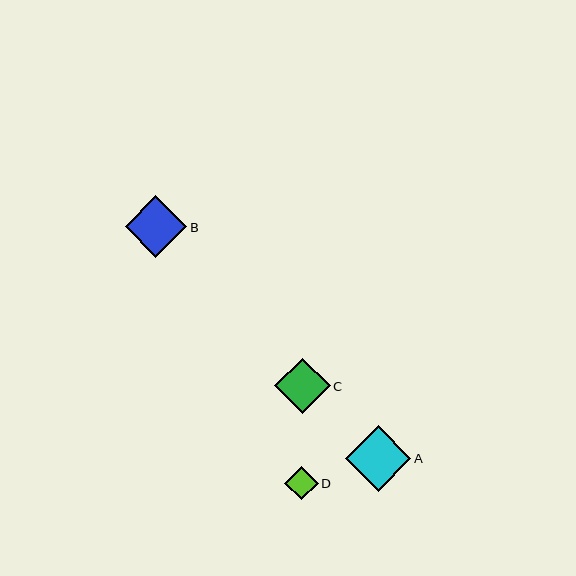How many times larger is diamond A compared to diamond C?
Diamond A is approximately 1.2 times the size of diamond C.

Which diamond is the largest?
Diamond A is the largest with a size of approximately 65 pixels.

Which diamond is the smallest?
Diamond D is the smallest with a size of approximately 34 pixels.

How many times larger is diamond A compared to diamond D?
Diamond A is approximately 1.9 times the size of diamond D.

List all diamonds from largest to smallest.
From largest to smallest: A, B, C, D.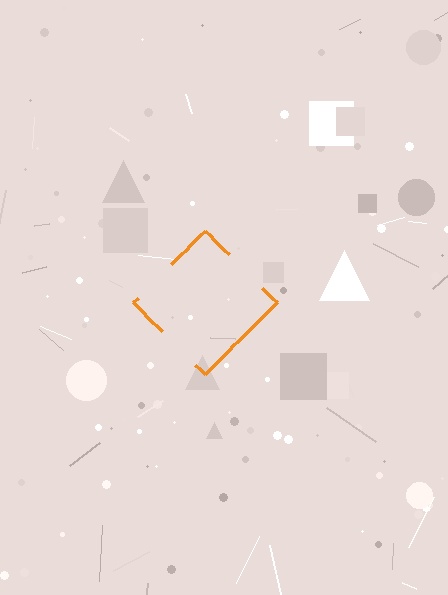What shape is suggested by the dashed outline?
The dashed outline suggests a diamond.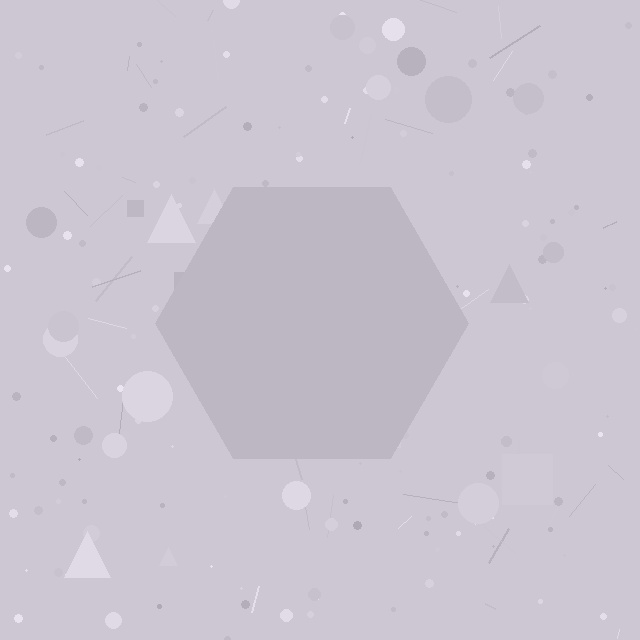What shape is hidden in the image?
A hexagon is hidden in the image.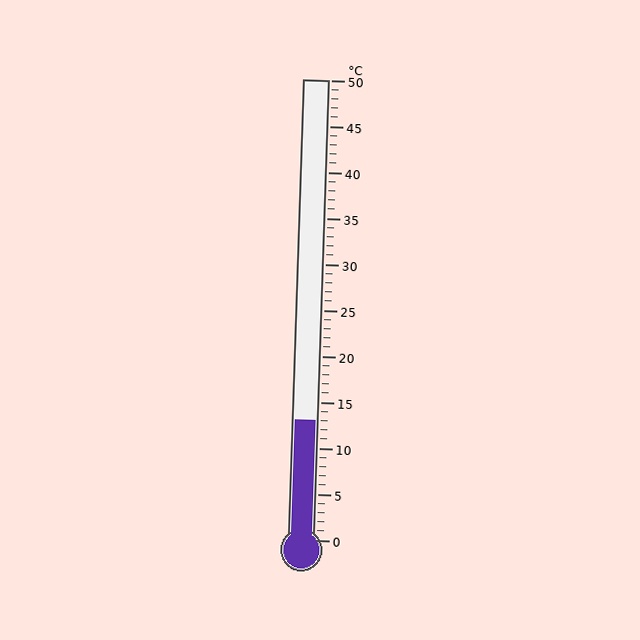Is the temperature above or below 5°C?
The temperature is above 5°C.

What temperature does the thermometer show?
The thermometer shows approximately 13°C.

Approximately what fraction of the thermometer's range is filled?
The thermometer is filled to approximately 25% of its range.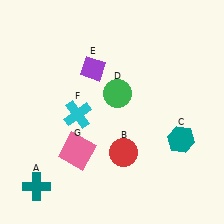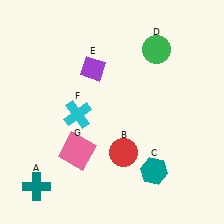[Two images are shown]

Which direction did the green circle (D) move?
The green circle (D) moved up.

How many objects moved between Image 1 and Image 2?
2 objects moved between the two images.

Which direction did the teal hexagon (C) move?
The teal hexagon (C) moved down.